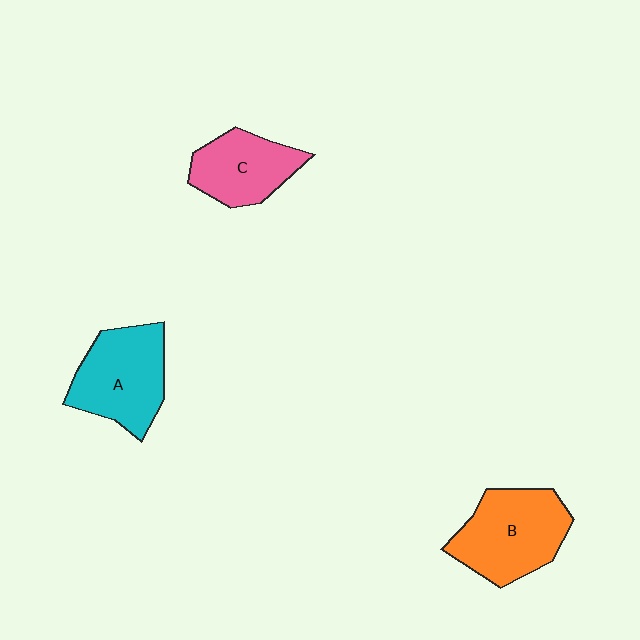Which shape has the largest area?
Shape B (orange).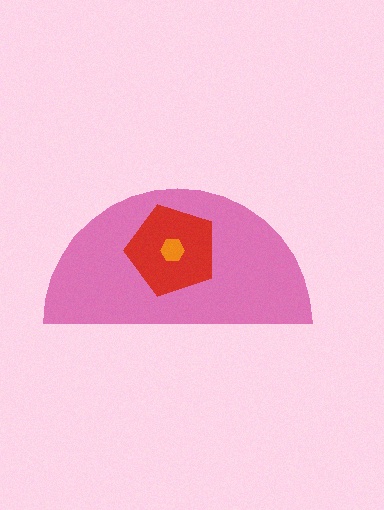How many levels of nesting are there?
3.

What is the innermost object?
The orange hexagon.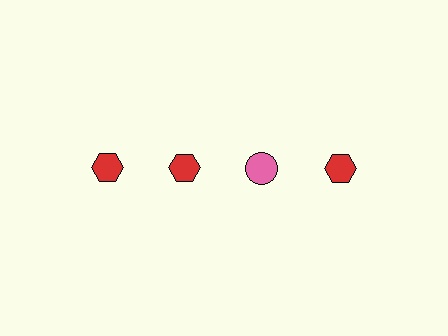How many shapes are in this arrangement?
There are 4 shapes arranged in a grid pattern.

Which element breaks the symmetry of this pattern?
The pink circle in the top row, center column breaks the symmetry. All other shapes are red hexagons.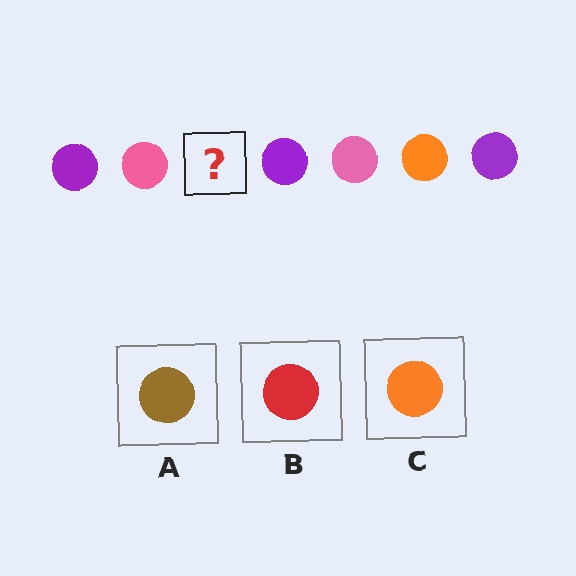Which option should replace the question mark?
Option C.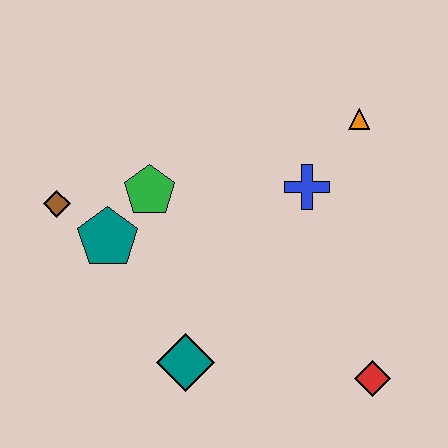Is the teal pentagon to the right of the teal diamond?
No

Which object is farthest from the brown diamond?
The red diamond is farthest from the brown diamond.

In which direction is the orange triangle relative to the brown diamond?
The orange triangle is to the right of the brown diamond.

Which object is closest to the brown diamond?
The teal pentagon is closest to the brown diamond.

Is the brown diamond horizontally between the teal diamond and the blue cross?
No